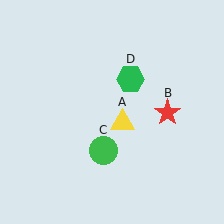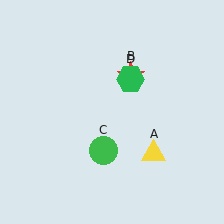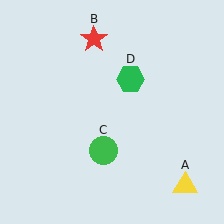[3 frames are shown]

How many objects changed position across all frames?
2 objects changed position: yellow triangle (object A), red star (object B).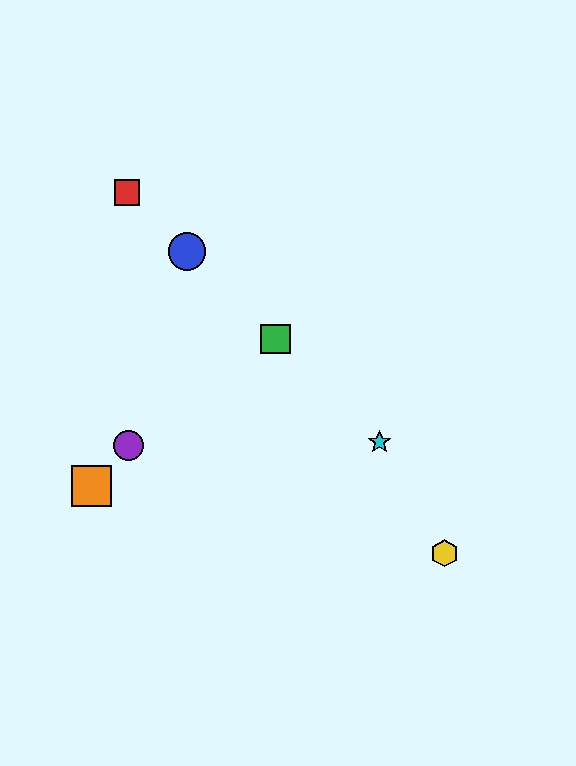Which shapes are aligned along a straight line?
The red square, the blue circle, the green square, the cyan star are aligned along a straight line.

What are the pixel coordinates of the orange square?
The orange square is at (91, 486).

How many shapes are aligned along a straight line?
4 shapes (the red square, the blue circle, the green square, the cyan star) are aligned along a straight line.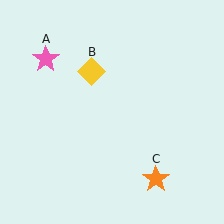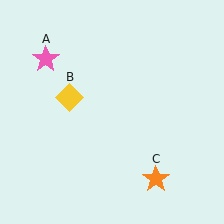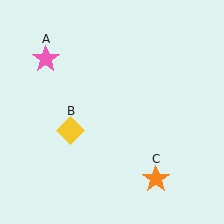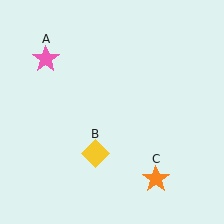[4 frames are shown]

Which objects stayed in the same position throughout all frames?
Pink star (object A) and orange star (object C) remained stationary.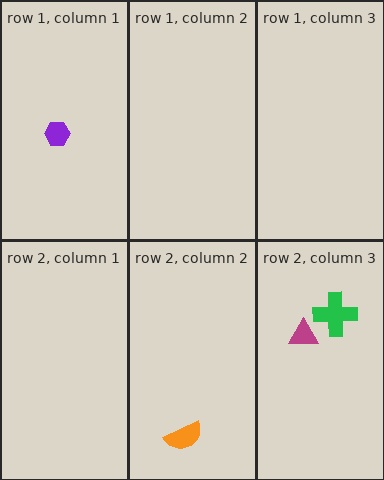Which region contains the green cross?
The row 2, column 3 region.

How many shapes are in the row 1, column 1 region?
1.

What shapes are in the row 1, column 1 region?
The purple hexagon.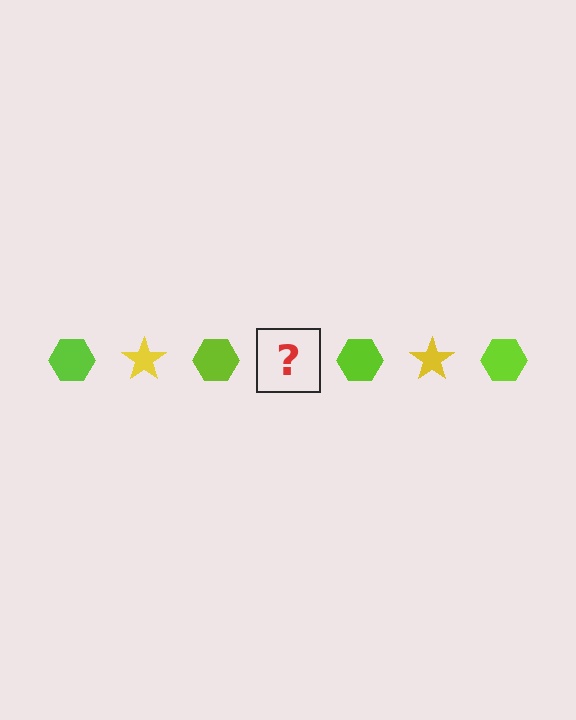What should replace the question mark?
The question mark should be replaced with a yellow star.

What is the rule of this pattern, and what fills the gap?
The rule is that the pattern alternates between lime hexagon and yellow star. The gap should be filled with a yellow star.